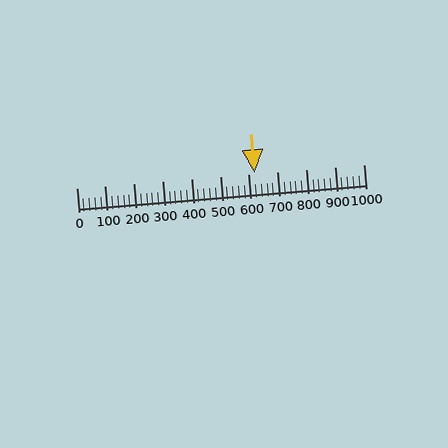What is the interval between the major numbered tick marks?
The major tick marks are spaced 100 units apart.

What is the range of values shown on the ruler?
The ruler shows values from 0 to 1000.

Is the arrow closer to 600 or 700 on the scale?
The arrow is closer to 600.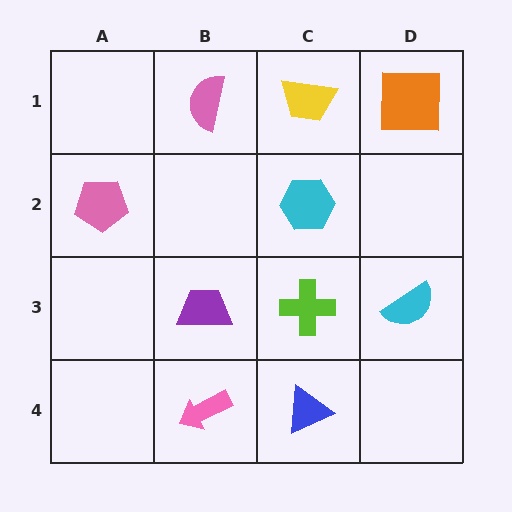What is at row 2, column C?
A cyan hexagon.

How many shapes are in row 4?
2 shapes.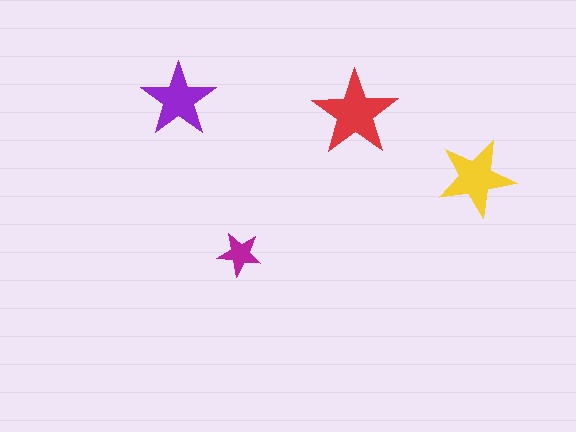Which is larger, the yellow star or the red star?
The red one.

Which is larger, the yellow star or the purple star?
The yellow one.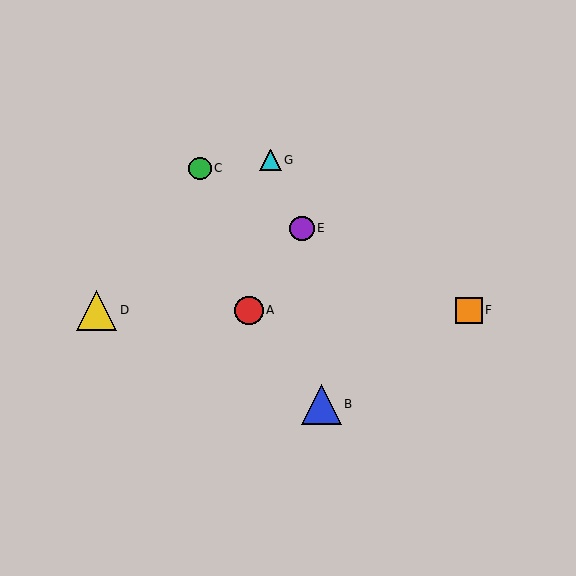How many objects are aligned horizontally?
3 objects (A, D, F) are aligned horizontally.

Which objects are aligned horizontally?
Objects A, D, F are aligned horizontally.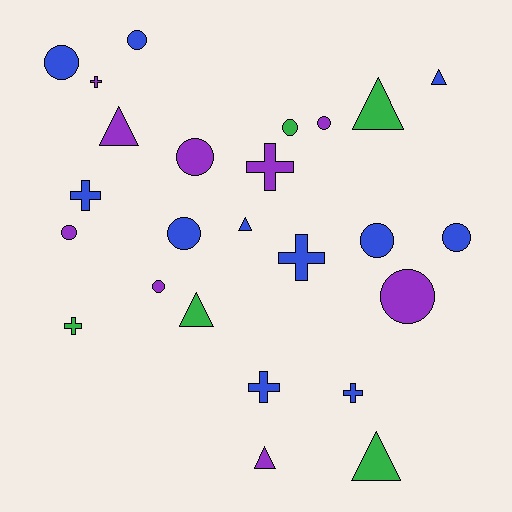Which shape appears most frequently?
Circle, with 11 objects.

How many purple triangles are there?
There are 2 purple triangles.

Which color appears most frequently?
Blue, with 11 objects.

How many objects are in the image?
There are 25 objects.